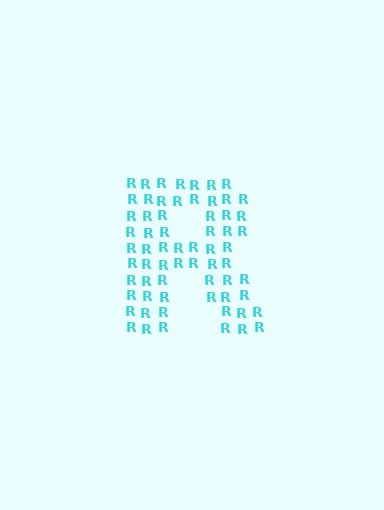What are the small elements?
The small elements are letter R's.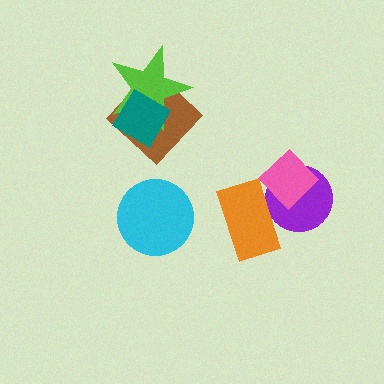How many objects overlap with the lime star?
2 objects overlap with the lime star.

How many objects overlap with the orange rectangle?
2 objects overlap with the orange rectangle.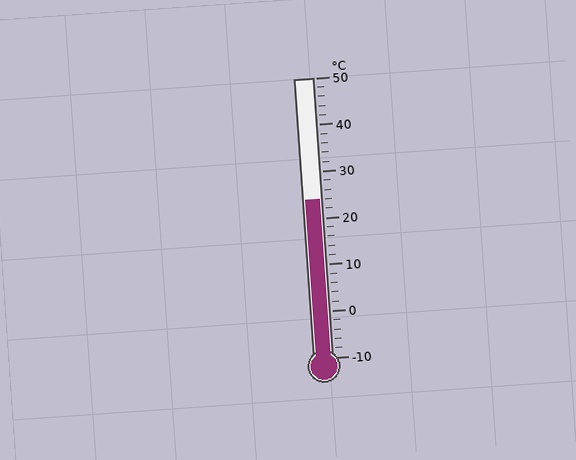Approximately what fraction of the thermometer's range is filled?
The thermometer is filled to approximately 55% of its range.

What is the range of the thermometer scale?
The thermometer scale ranges from -10°C to 50°C.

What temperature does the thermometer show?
The thermometer shows approximately 24°C.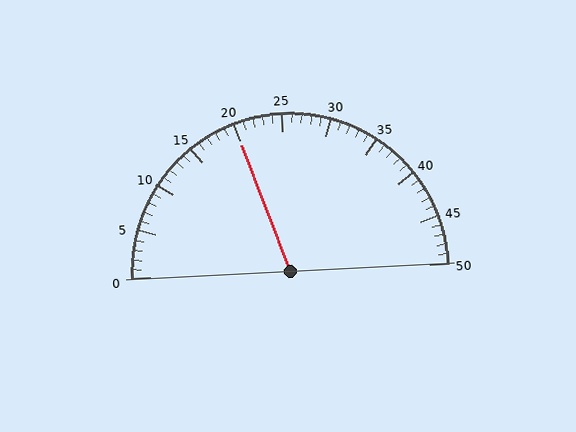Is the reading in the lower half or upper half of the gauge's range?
The reading is in the lower half of the range (0 to 50).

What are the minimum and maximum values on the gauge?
The gauge ranges from 0 to 50.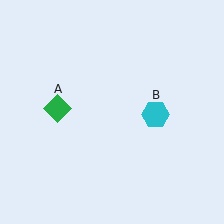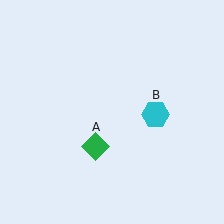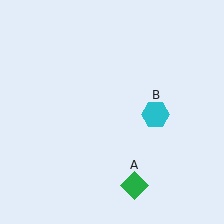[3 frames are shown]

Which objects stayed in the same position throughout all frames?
Cyan hexagon (object B) remained stationary.